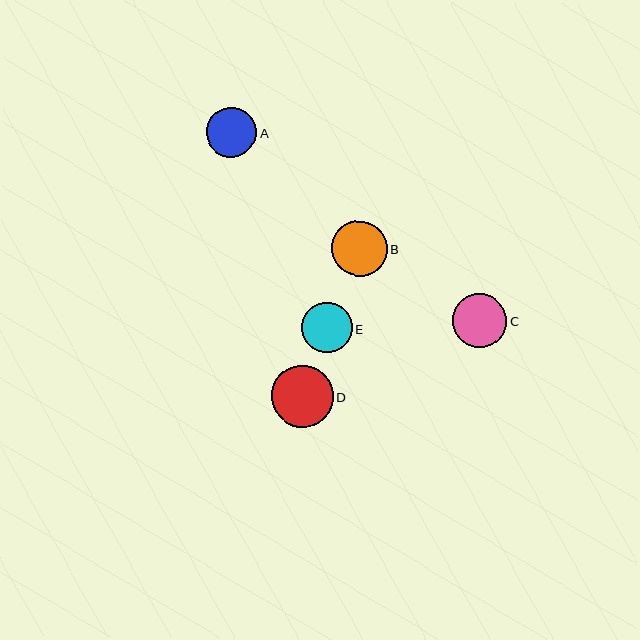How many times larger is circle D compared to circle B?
Circle D is approximately 1.1 times the size of circle B.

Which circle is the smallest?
Circle A is the smallest with a size of approximately 50 pixels.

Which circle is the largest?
Circle D is the largest with a size of approximately 62 pixels.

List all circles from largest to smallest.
From largest to smallest: D, B, C, E, A.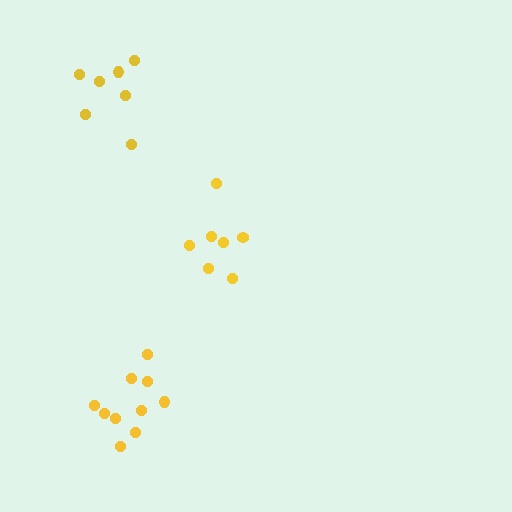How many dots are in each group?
Group 1: 10 dots, Group 2: 7 dots, Group 3: 7 dots (24 total).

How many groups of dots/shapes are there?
There are 3 groups.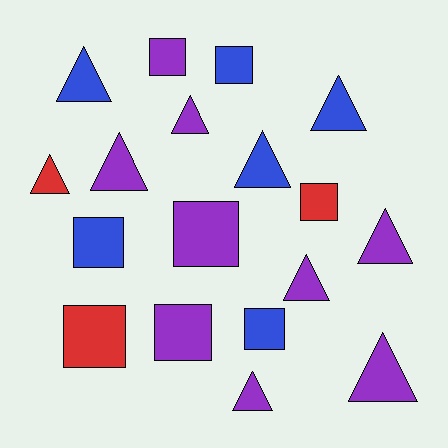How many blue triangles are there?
There are 3 blue triangles.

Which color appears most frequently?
Purple, with 9 objects.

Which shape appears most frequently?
Triangle, with 10 objects.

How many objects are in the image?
There are 18 objects.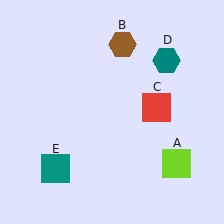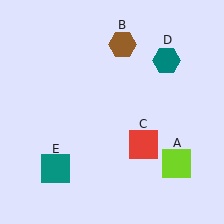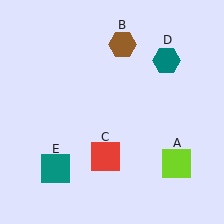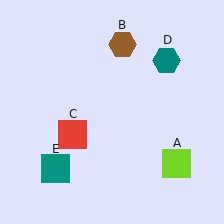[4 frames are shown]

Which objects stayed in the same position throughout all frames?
Lime square (object A) and brown hexagon (object B) and teal hexagon (object D) and teal square (object E) remained stationary.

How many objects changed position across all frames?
1 object changed position: red square (object C).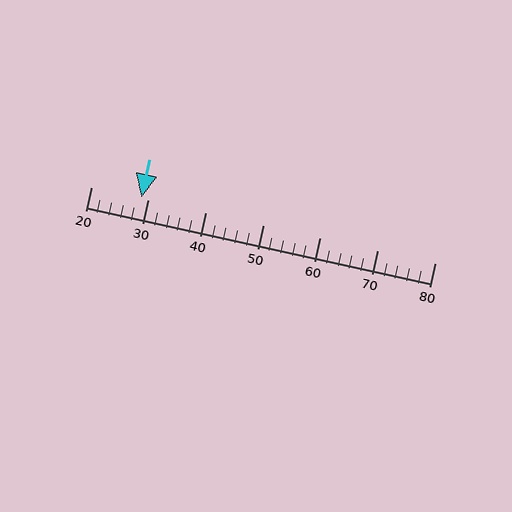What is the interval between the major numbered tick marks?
The major tick marks are spaced 10 units apart.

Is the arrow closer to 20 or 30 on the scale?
The arrow is closer to 30.